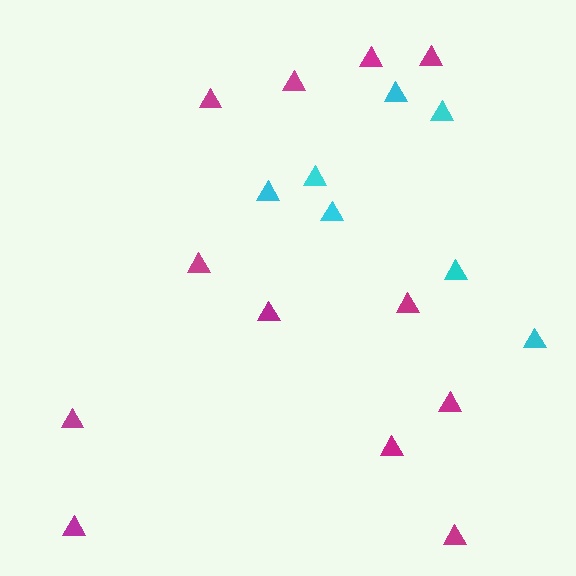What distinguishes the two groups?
There are 2 groups: one group of cyan triangles (7) and one group of magenta triangles (12).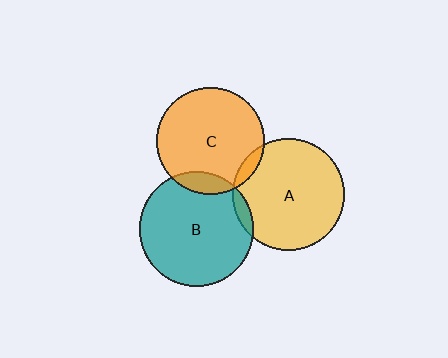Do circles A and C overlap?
Yes.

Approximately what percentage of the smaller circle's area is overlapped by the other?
Approximately 5%.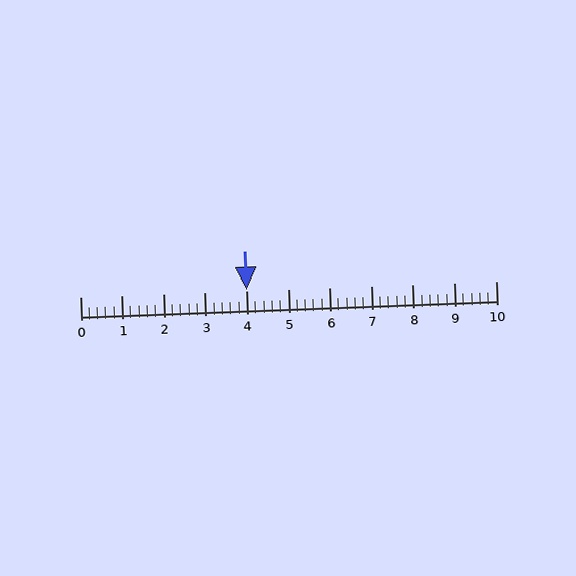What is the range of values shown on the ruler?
The ruler shows values from 0 to 10.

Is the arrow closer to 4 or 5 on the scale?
The arrow is closer to 4.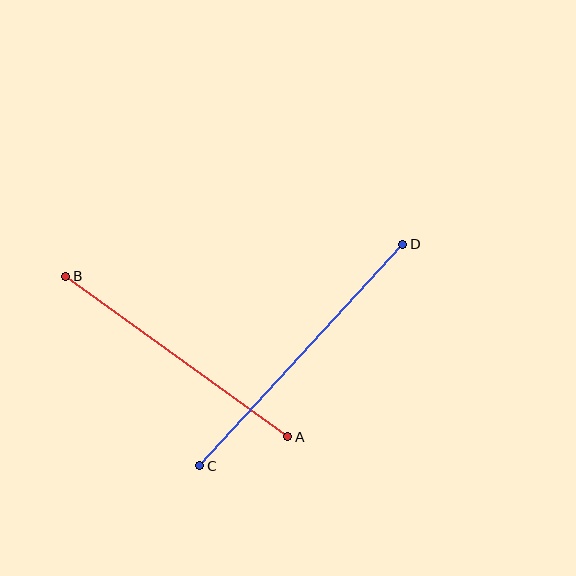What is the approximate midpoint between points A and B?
The midpoint is at approximately (177, 357) pixels.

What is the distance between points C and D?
The distance is approximately 301 pixels.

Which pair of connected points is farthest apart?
Points C and D are farthest apart.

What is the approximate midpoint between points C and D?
The midpoint is at approximately (301, 355) pixels.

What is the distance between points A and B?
The distance is approximately 274 pixels.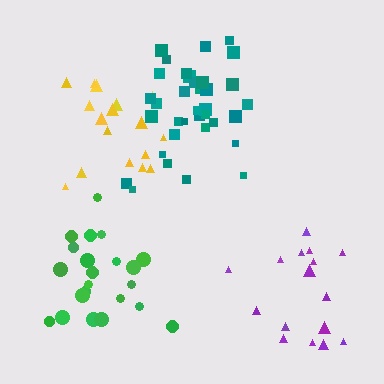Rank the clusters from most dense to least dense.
teal, green, yellow, purple.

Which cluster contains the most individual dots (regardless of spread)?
Teal (35).